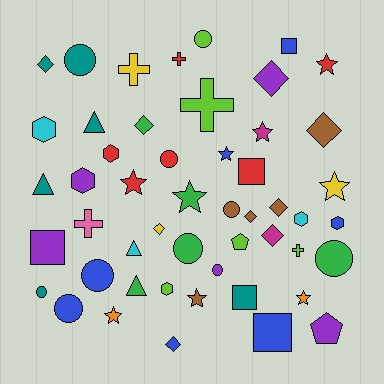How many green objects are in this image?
There are 5 green objects.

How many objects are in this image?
There are 50 objects.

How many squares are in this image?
There are 5 squares.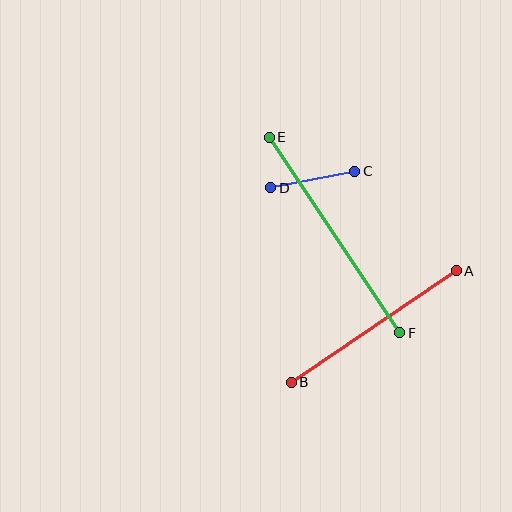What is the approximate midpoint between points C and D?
The midpoint is at approximately (313, 179) pixels.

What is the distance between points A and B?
The distance is approximately 199 pixels.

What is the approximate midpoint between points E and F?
The midpoint is at approximately (335, 235) pixels.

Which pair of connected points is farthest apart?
Points E and F are farthest apart.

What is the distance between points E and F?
The distance is approximately 235 pixels.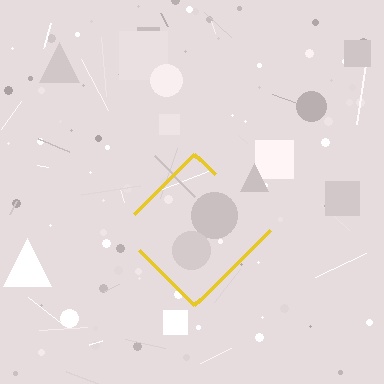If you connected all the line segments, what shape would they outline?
They would outline a diamond.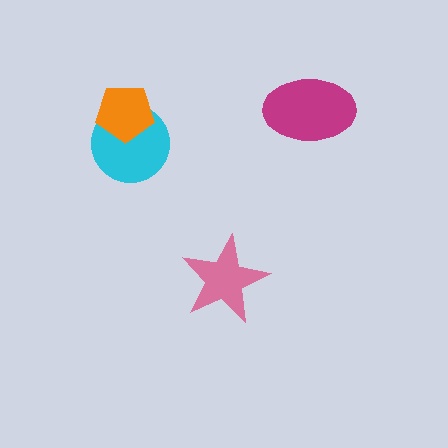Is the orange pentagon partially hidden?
No, no other shape covers it.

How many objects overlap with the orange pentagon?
1 object overlaps with the orange pentagon.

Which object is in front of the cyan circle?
The orange pentagon is in front of the cyan circle.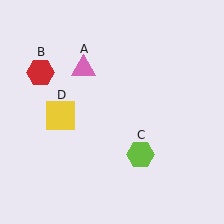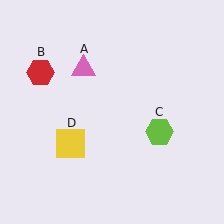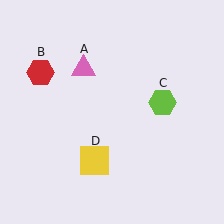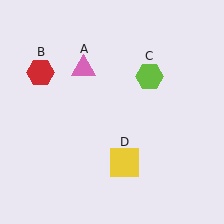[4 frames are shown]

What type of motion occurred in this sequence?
The lime hexagon (object C), yellow square (object D) rotated counterclockwise around the center of the scene.